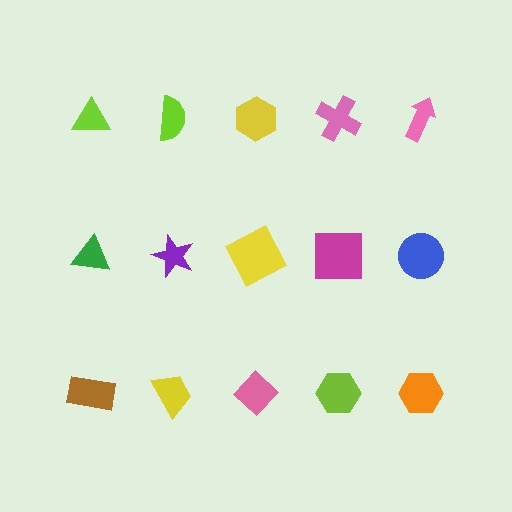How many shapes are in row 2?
5 shapes.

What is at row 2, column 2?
A purple star.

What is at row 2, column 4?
A magenta square.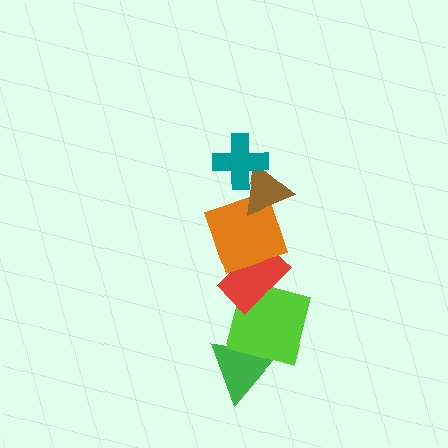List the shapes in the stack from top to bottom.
From top to bottom: the teal cross, the brown triangle, the orange square, the red rectangle, the lime square, the green triangle.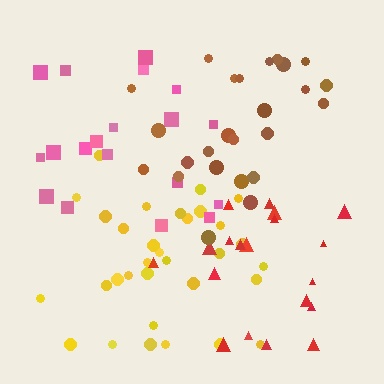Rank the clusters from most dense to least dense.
yellow, brown, red, pink.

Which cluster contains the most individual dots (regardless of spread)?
Yellow (32).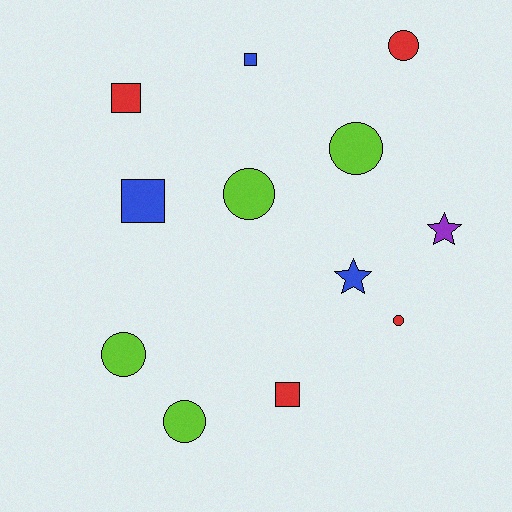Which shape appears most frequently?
Circle, with 6 objects.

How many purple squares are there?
There are no purple squares.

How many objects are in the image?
There are 12 objects.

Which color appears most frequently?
Lime, with 4 objects.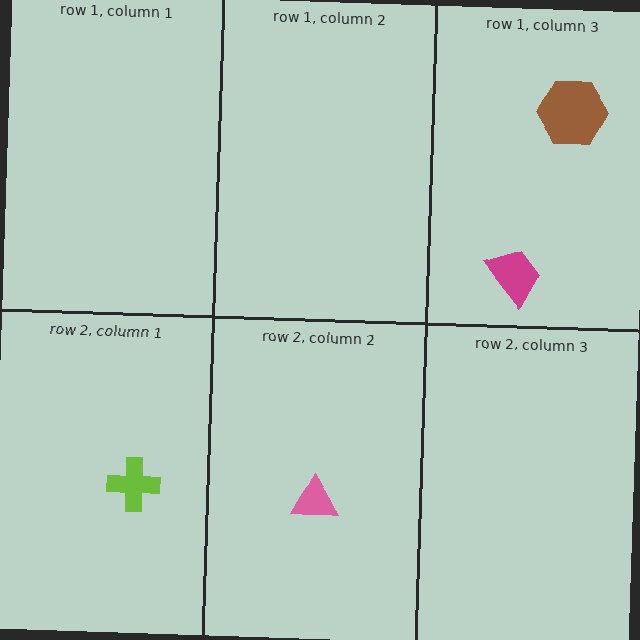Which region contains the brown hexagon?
The row 1, column 3 region.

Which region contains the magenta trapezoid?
The row 1, column 3 region.